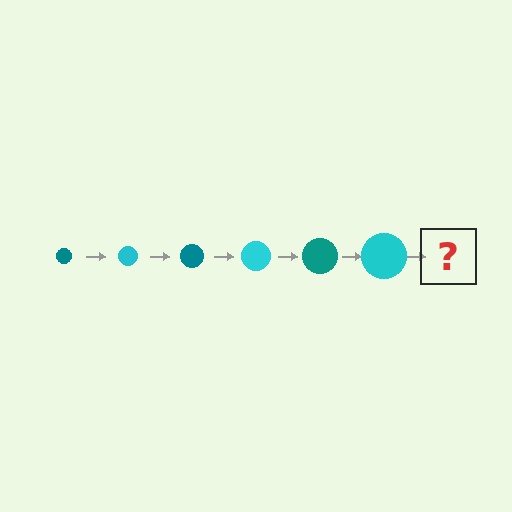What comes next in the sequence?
The next element should be a teal circle, larger than the previous one.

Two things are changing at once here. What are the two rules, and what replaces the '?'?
The two rules are that the circle grows larger each step and the color cycles through teal and cyan. The '?' should be a teal circle, larger than the previous one.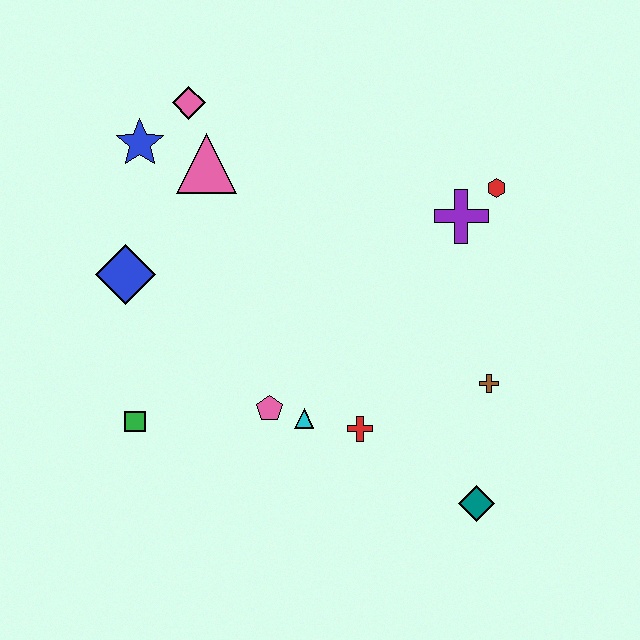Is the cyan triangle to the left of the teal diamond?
Yes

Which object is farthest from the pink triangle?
The teal diamond is farthest from the pink triangle.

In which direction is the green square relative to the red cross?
The green square is to the left of the red cross.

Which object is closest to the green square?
The pink pentagon is closest to the green square.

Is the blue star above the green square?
Yes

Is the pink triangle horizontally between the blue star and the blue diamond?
No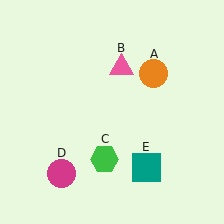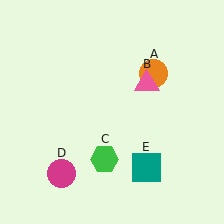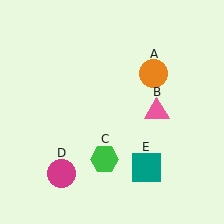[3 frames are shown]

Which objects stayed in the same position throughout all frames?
Orange circle (object A) and green hexagon (object C) and magenta circle (object D) and teal square (object E) remained stationary.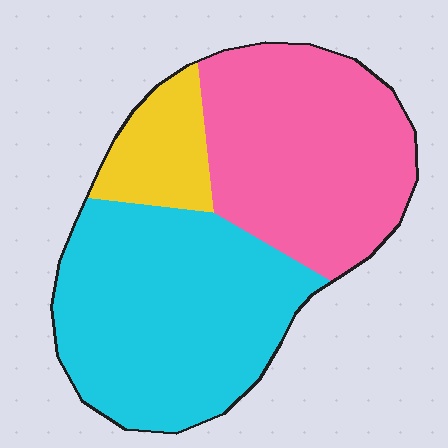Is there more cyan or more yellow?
Cyan.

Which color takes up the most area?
Cyan, at roughly 45%.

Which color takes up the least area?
Yellow, at roughly 10%.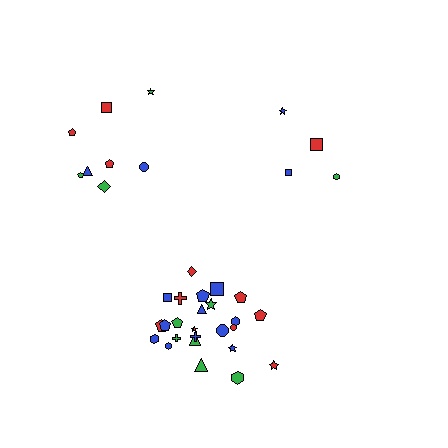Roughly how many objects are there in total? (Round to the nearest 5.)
Roughly 35 objects in total.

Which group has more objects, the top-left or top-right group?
The top-left group.